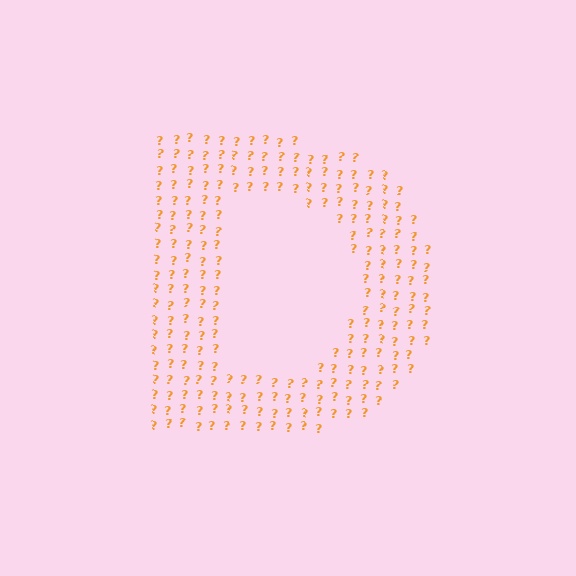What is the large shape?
The large shape is the letter D.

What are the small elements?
The small elements are question marks.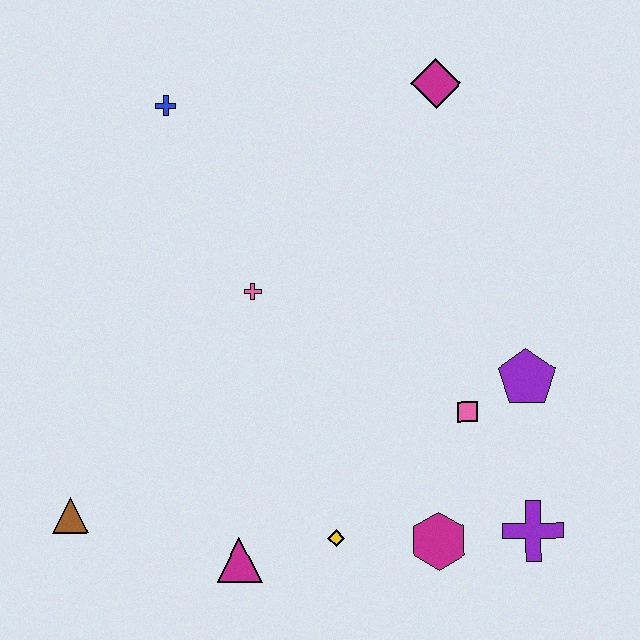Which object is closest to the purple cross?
The magenta hexagon is closest to the purple cross.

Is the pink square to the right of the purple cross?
No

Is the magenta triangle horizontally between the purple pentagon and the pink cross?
No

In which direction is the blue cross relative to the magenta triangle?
The blue cross is above the magenta triangle.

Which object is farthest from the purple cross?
The blue cross is farthest from the purple cross.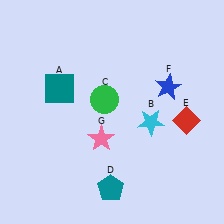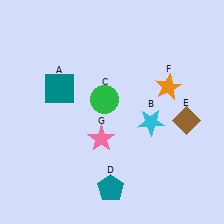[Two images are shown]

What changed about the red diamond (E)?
In Image 1, E is red. In Image 2, it changed to brown.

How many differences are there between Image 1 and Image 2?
There are 2 differences between the two images.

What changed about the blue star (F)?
In Image 1, F is blue. In Image 2, it changed to orange.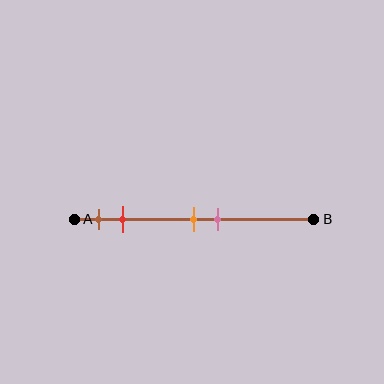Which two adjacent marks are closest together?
The orange and pink marks are the closest adjacent pair.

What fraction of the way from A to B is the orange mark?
The orange mark is approximately 50% (0.5) of the way from A to B.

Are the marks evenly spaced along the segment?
No, the marks are not evenly spaced.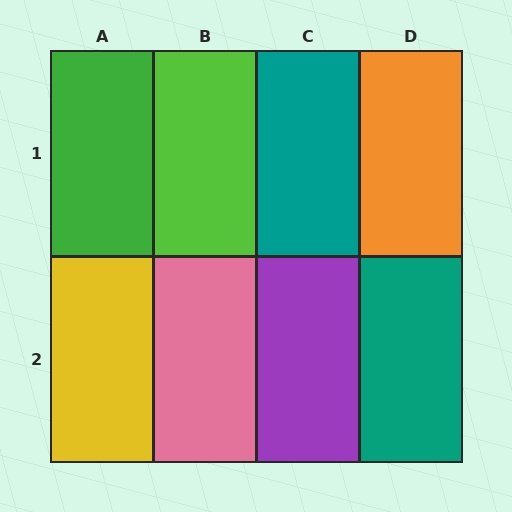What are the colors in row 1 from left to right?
Green, lime, teal, orange.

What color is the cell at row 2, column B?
Pink.